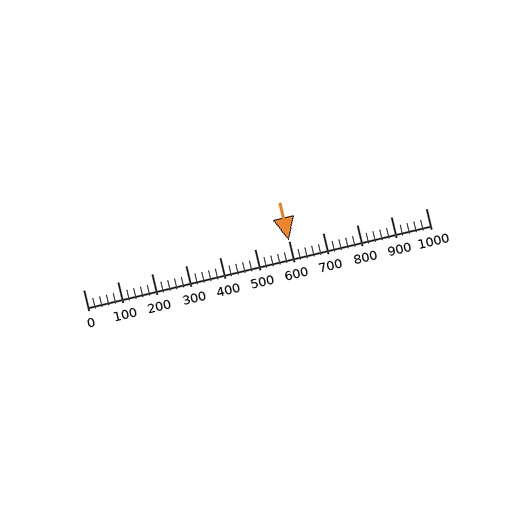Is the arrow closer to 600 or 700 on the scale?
The arrow is closer to 600.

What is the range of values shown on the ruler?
The ruler shows values from 0 to 1000.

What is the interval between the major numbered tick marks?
The major tick marks are spaced 100 units apart.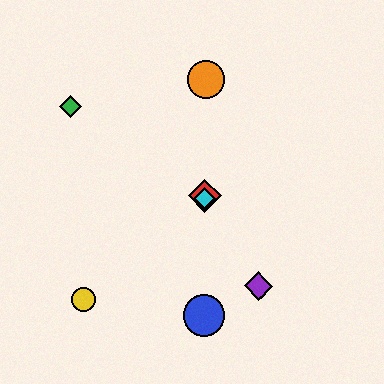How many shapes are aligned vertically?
4 shapes (the red diamond, the blue circle, the orange circle, the cyan diamond) are aligned vertically.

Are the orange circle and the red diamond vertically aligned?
Yes, both are at x≈206.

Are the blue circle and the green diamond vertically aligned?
No, the blue circle is at x≈204 and the green diamond is at x≈70.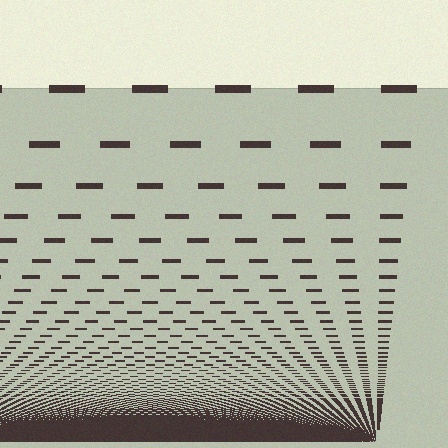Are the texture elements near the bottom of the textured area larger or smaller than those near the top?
Smaller. The gradient is inverted — elements near the bottom are smaller and denser.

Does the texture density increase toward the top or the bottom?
Density increases toward the bottom.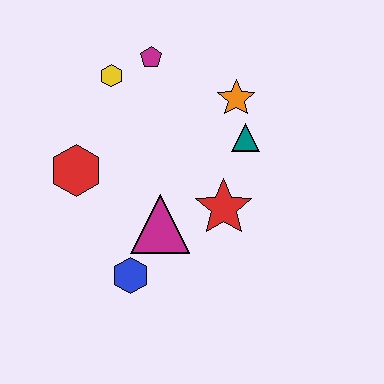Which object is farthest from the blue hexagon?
The magenta pentagon is farthest from the blue hexagon.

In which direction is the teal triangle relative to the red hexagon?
The teal triangle is to the right of the red hexagon.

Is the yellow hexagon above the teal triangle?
Yes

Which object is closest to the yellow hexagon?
The magenta pentagon is closest to the yellow hexagon.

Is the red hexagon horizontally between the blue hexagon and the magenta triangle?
No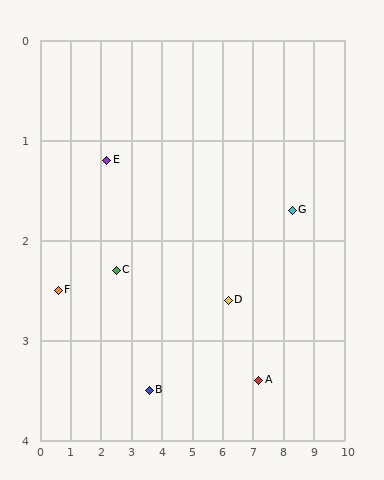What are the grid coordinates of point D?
Point D is at approximately (6.2, 2.6).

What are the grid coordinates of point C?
Point C is at approximately (2.5, 2.3).